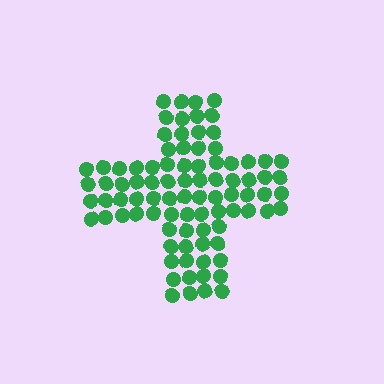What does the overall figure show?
The overall figure shows a cross.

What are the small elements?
The small elements are circles.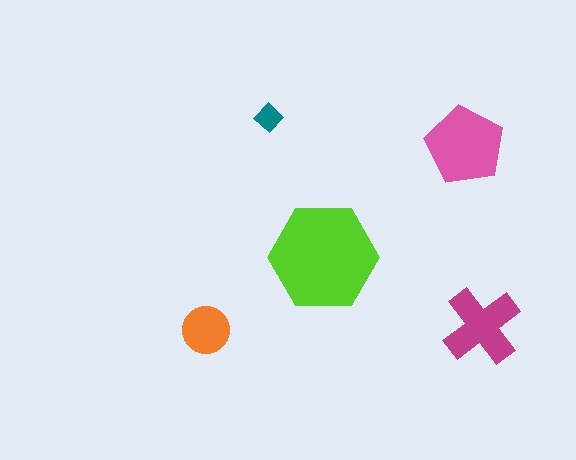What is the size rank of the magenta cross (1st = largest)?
3rd.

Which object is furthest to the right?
The magenta cross is rightmost.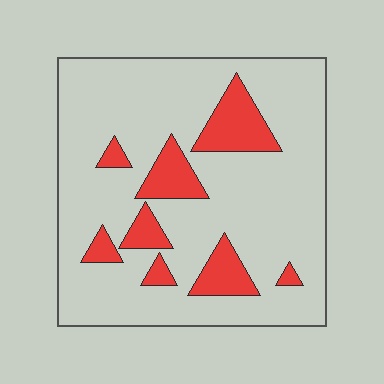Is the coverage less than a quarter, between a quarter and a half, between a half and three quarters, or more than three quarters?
Less than a quarter.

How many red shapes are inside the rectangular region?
8.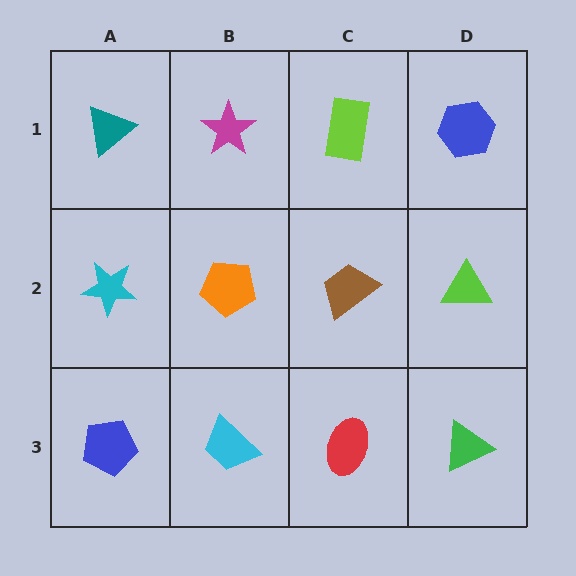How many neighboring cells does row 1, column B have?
3.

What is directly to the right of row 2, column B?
A brown trapezoid.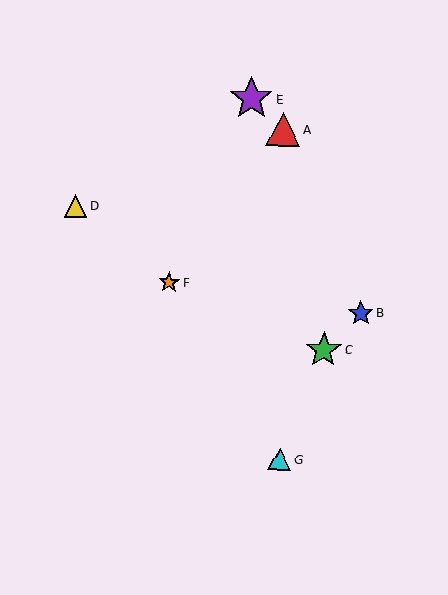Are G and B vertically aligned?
No, G is at x≈280 and B is at x≈361.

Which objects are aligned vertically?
Objects A, G are aligned vertically.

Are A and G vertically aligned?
Yes, both are at x≈283.